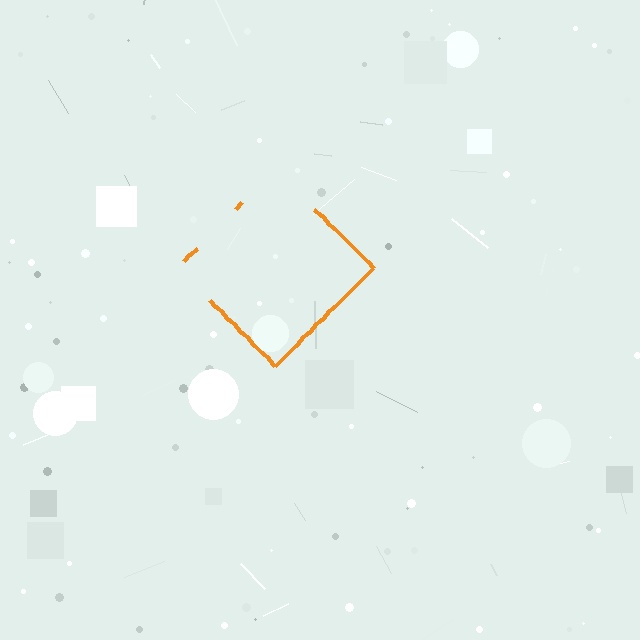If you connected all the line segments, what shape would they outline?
They would outline a diamond.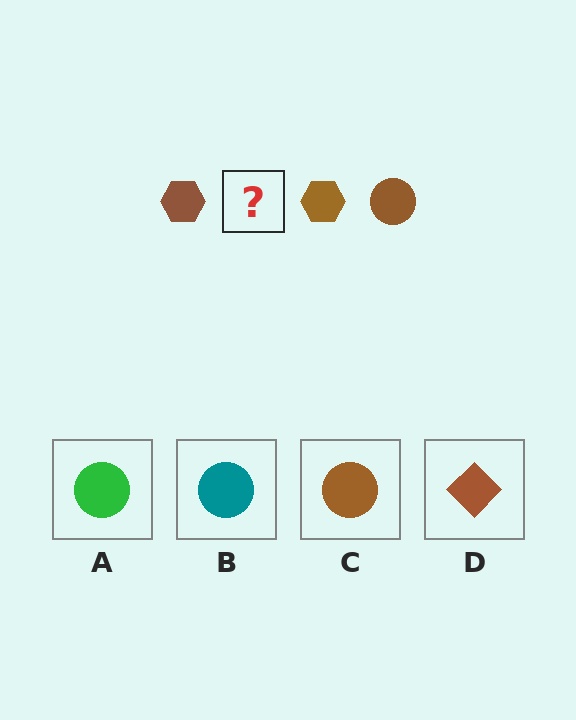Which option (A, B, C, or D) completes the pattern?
C.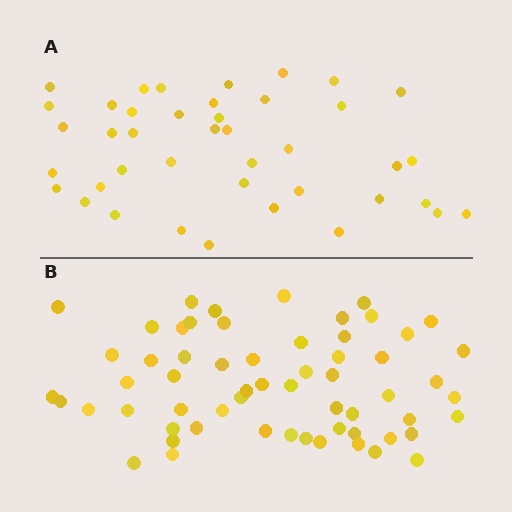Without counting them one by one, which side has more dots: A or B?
Region B (the bottom region) has more dots.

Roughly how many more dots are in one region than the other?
Region B has approximately 20 more dots than region A.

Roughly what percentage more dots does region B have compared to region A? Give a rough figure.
About 45% more.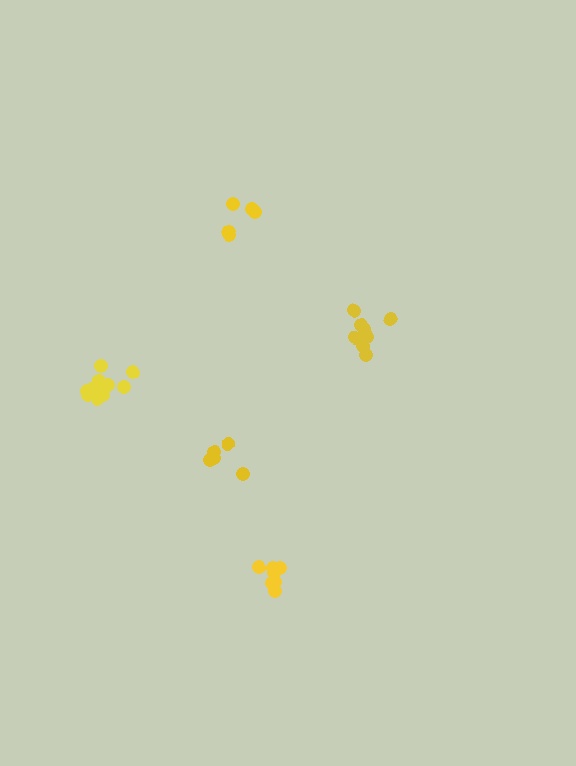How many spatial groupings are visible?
There are 5 spatial groupings.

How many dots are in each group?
Group 1: 5 dots, Group 2: 5 dots, Group 3: 11 dots, Group 4: 11 dots, Group 5: 7 dots (39 total).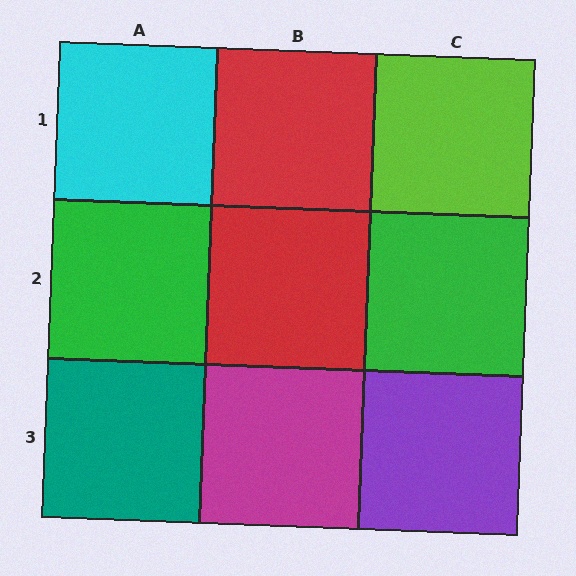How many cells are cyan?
1 cell is cyan.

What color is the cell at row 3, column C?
Purple.